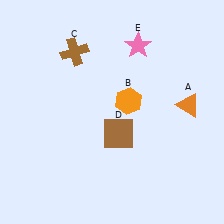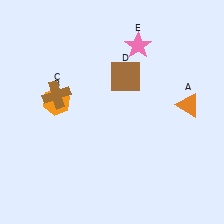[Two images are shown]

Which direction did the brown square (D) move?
The brown square (D) moved up.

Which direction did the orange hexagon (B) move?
The orange hexagon (B) moved left.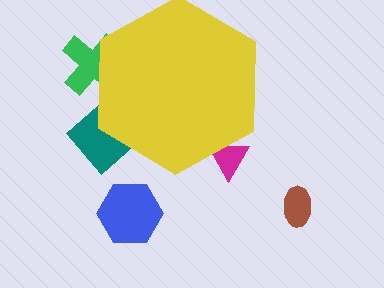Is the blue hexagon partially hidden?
No, the blue hexagon is fully visible.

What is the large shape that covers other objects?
A yellow hexagon.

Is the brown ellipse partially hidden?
No, the brown ellipse is fully visible.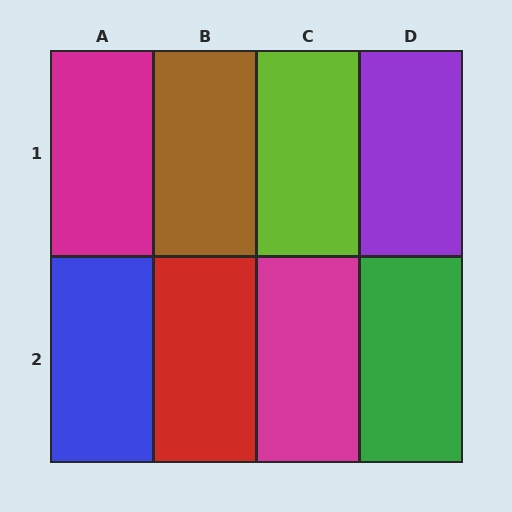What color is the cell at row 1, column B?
Brown.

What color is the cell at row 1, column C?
Lime.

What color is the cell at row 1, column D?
Purple.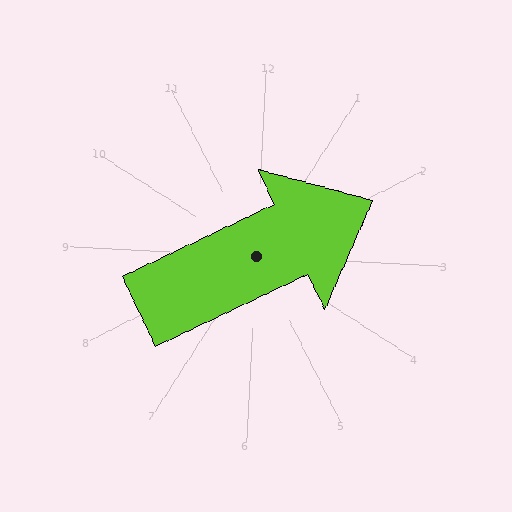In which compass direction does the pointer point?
Northeast.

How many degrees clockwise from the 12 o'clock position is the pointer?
Approximately 62 degrees.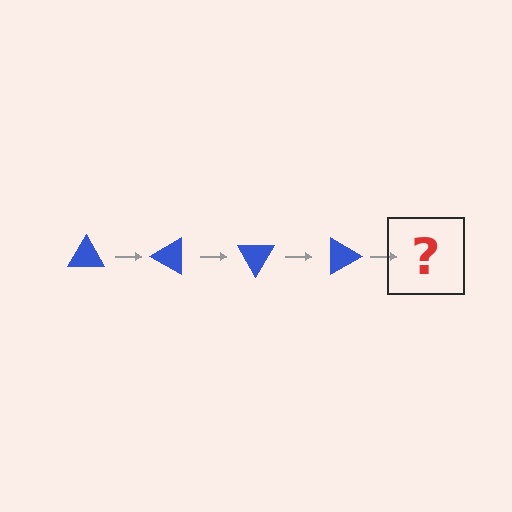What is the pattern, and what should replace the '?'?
The pattern is that the triangle rotates 30 degrees each step. The '?' should be a blue triangle rotated 120 degrees.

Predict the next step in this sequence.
The next step is a blue triangle rotated 120 degrees.